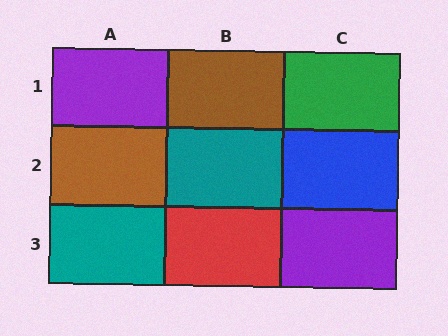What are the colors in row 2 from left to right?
Brown, teal, blue.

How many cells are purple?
2 cells are purple.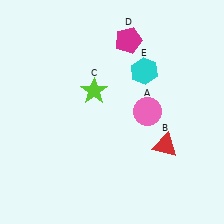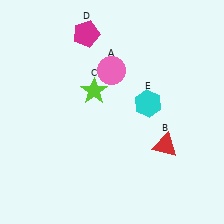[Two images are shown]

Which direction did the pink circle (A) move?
The pink circle (A) moved up.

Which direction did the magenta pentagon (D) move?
The magenta pentagon (D) moved left.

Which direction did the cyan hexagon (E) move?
The cyan hexagon (E) moved down.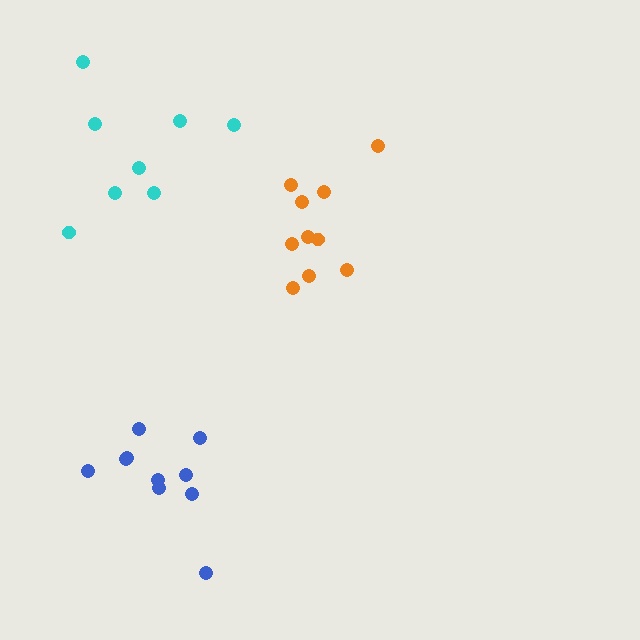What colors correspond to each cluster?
The clusters are colored: blue, orange, cyan.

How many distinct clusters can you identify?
There are 3 distinct clusters.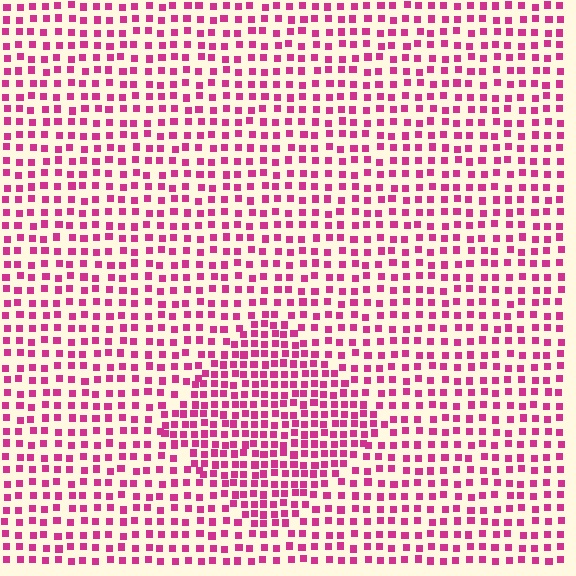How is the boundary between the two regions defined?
The boundary is defined by a change in element density (approximately 1.7x ratio). All elements are the same color, size, and shape.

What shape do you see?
I see a diamond.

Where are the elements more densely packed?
The elements are more densely packed inside the diamond boundary.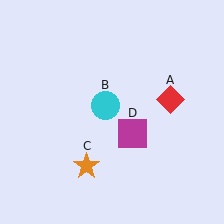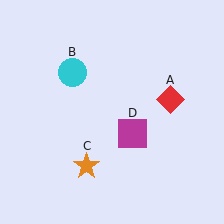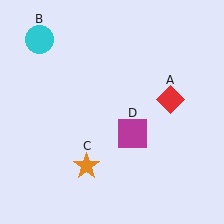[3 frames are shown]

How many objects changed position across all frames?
1 object changed position: cyan circle (object B).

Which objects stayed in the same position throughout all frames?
Red diamond (object A) and orange star (object C) and magenta square (object D) remained stationary.